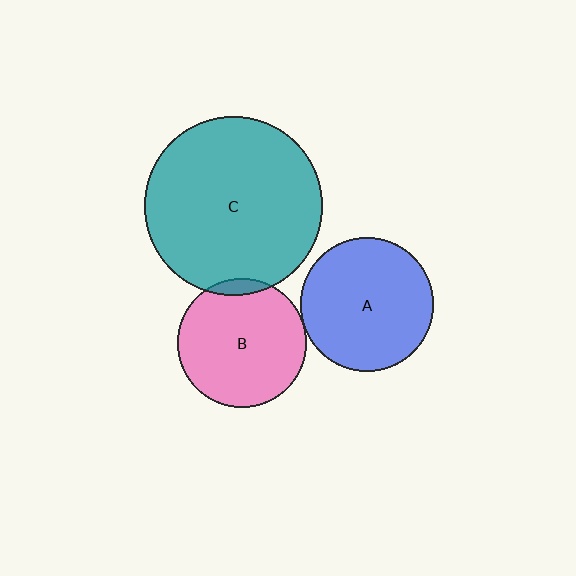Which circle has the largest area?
Circle C (teal).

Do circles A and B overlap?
Yes.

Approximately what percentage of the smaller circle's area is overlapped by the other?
Approximately 5%.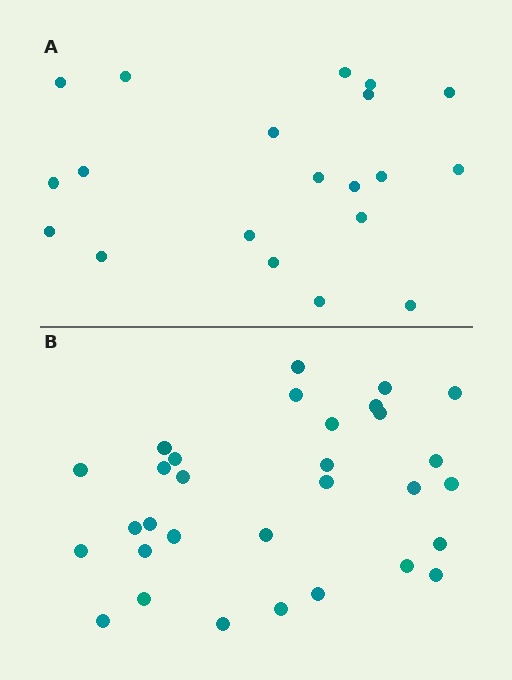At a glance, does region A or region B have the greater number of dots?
Region B (the bottom region) has more dots.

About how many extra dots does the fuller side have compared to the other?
Region B has roughly 12 or so more dots than region A.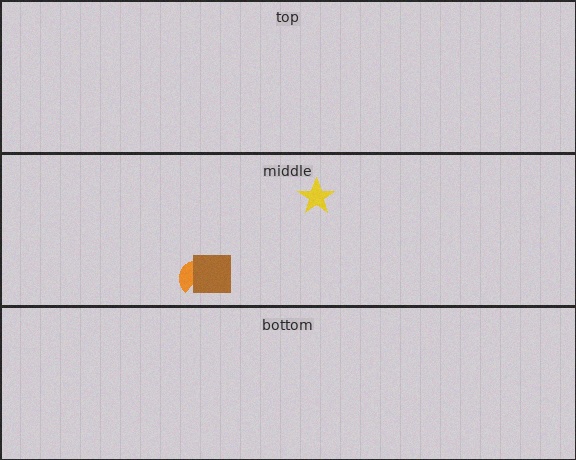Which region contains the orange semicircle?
The middle region.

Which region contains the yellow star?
The middle region.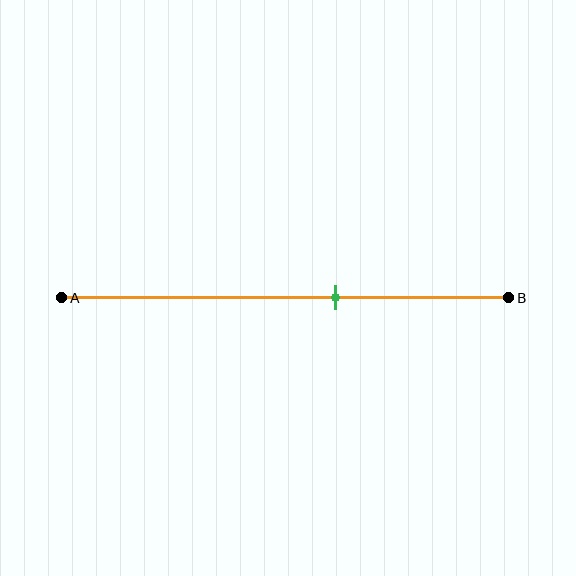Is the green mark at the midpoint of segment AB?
No, the mark is at about 60% from A, not at the 50% midpoint.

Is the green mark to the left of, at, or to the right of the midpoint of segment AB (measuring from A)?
The green mark is to the right of the midpoint of segment AB.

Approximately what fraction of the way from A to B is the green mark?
The green mark is approximately 60% of the way from A to B.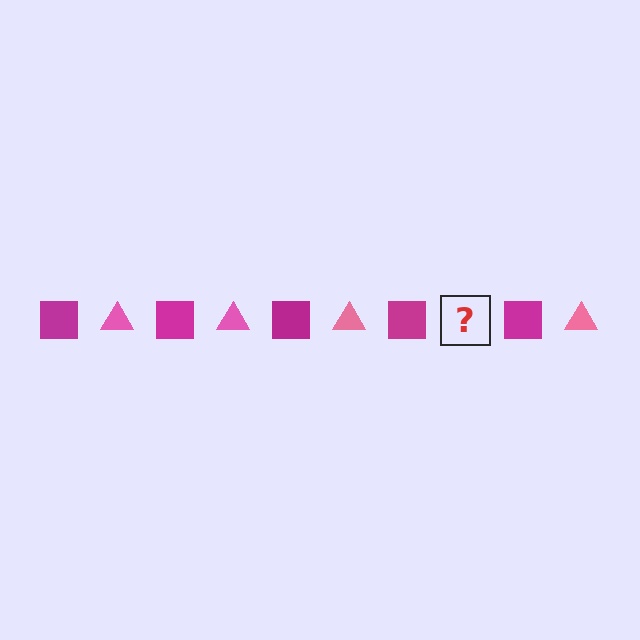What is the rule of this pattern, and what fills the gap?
The rule is that the pattern alternates between magenta square and pink triangle. The gap should be filled with a pink triangle.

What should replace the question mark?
The question mark should be replaced with a pink triangle.